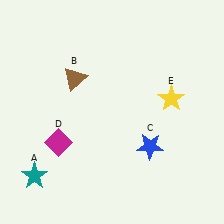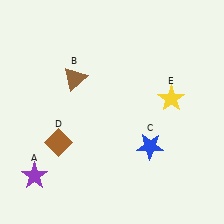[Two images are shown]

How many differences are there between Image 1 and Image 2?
There are 2 differences between the two images.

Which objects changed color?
A changed from teal to purple. D changed from magenta to brown.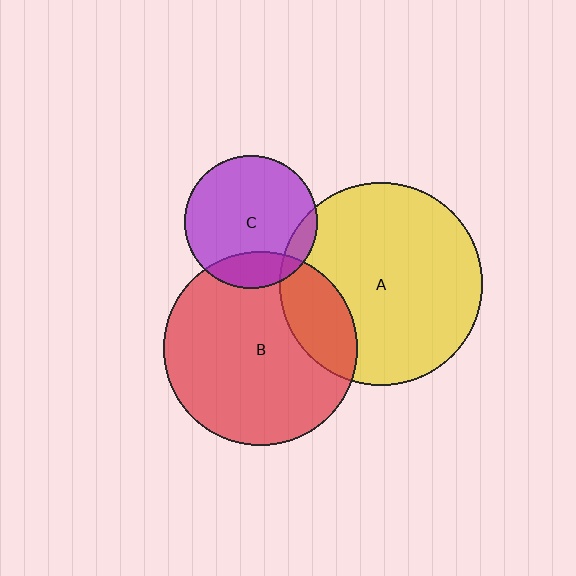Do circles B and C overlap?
Yes.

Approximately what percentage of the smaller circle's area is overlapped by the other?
Approximately 20%.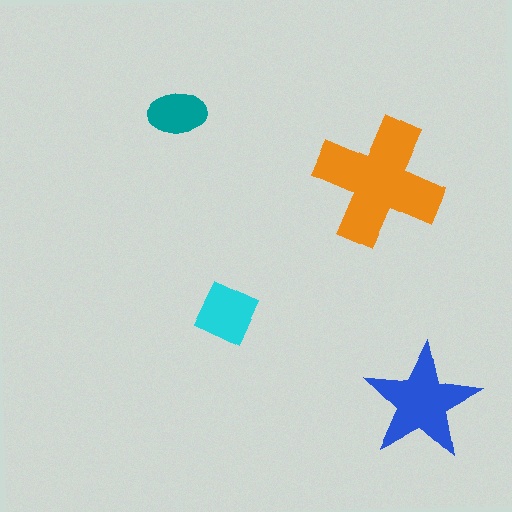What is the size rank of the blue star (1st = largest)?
2nd.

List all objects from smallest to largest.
The teal ellipse, the cyan diamond, the blue star, the orange cross.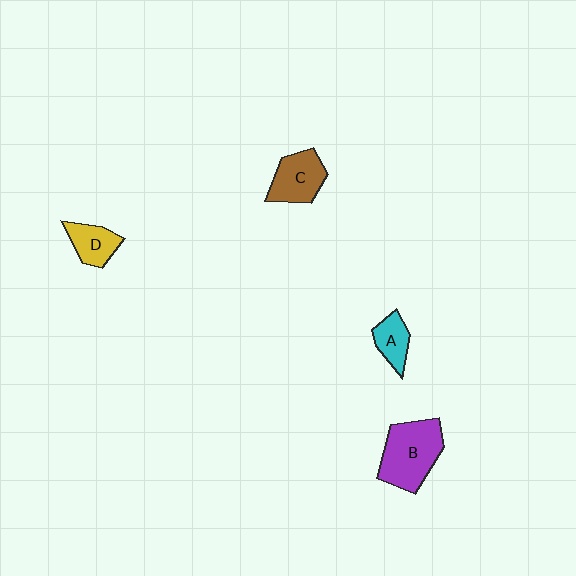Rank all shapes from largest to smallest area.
From largest to smallest: B (purple), C (brown), D (yellow), A (cyan).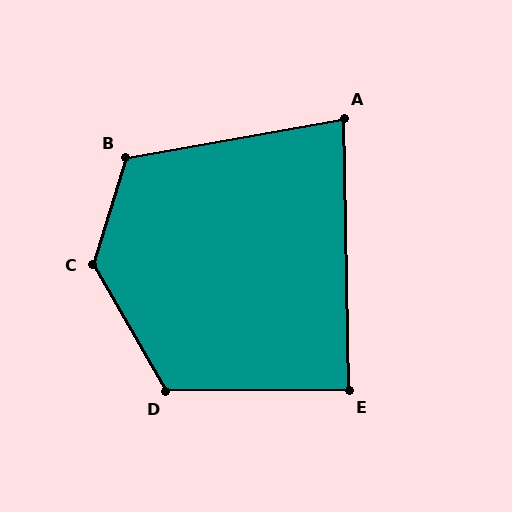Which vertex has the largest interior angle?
C, at approximately 133 degrees.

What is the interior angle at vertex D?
Approximately 119 degrees (obtuse).